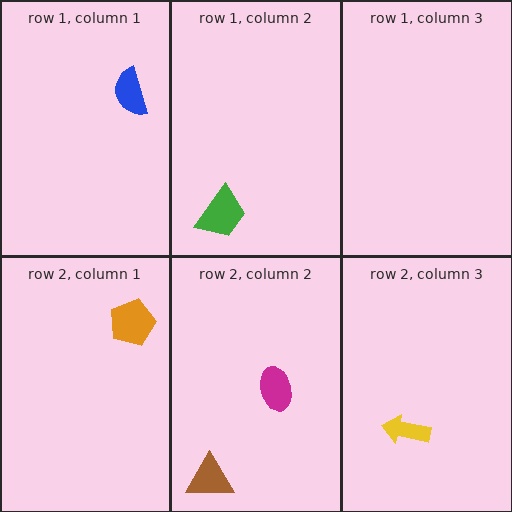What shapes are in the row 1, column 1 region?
The blue semicircle.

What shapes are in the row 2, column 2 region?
The brown triangle, the magenta ellipse.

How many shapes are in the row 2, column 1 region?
1.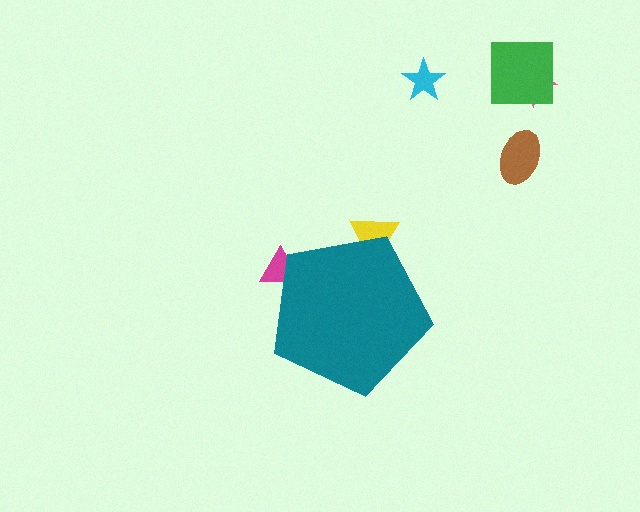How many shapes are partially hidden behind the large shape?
2 shapes are partially hidden.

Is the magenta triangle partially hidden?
Yes, the magenta triangle is partially hidden behind the teal pentagon.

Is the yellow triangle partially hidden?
Yes, the yellow triangle is partially hidden behind the teal pentagon.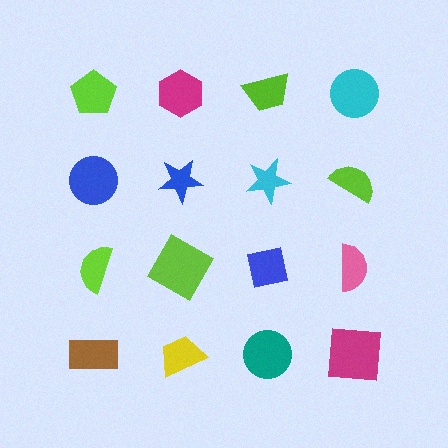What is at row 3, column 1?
A lime semicircle.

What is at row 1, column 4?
A cyan circle.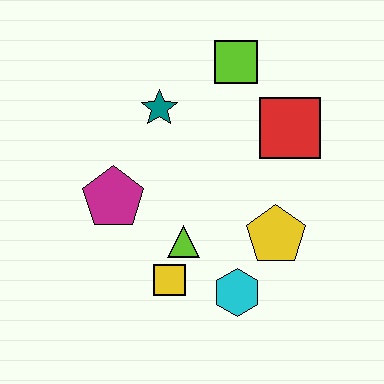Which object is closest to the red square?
The lime square is closest to the red square.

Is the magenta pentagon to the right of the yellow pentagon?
No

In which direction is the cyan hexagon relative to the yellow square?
The cyan hexagon is to the right of the yellow square.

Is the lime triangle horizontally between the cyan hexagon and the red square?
No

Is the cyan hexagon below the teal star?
Yes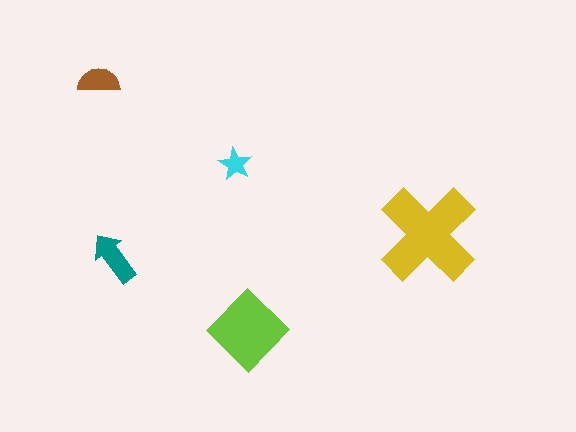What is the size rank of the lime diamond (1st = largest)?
2nd.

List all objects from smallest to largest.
The cyan star, the brown semicircle, the teal arrow, the lime diamond, the yellow cross.